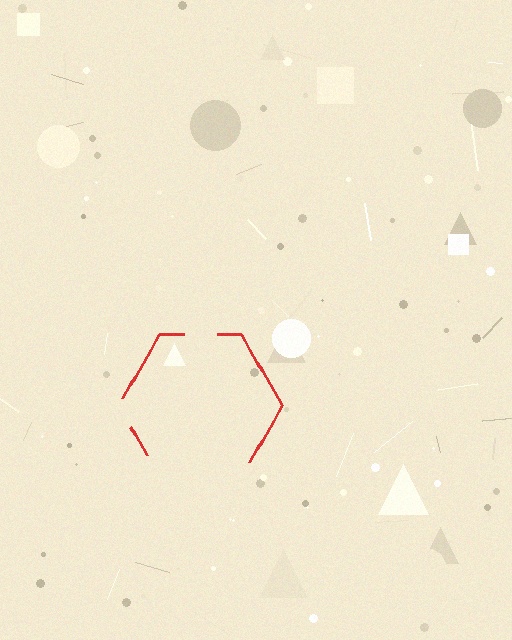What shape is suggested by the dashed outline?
The dashed outline suggests a hexagon.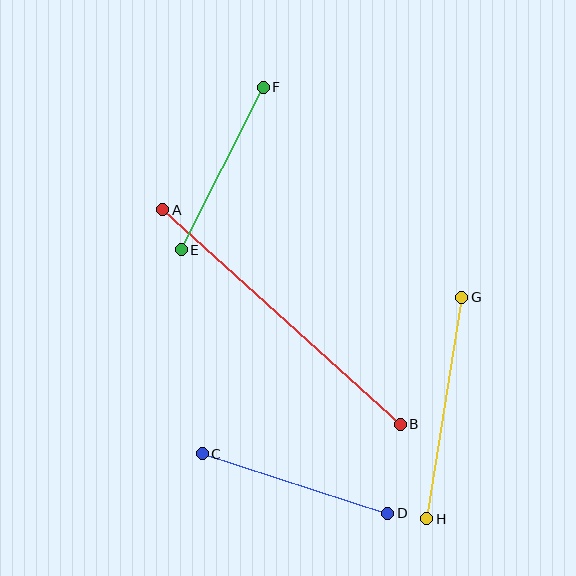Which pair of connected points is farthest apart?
Points A and B are farthest apart.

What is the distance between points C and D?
The distance is approximately 195 pixels.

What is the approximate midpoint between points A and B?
The midpoint is at approximately (281, 317) pixels.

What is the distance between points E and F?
The distance is approximately 182 pixels.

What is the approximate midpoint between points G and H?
The midpoint is at approximately (444, 408) pixels.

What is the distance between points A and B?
The distance is approximately 320 pixels.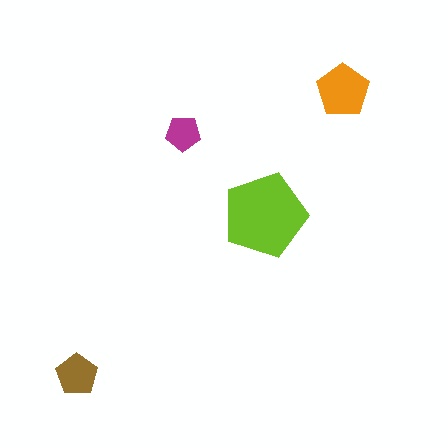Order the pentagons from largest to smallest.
the lime one, the orange one, the brown one, the magenta one.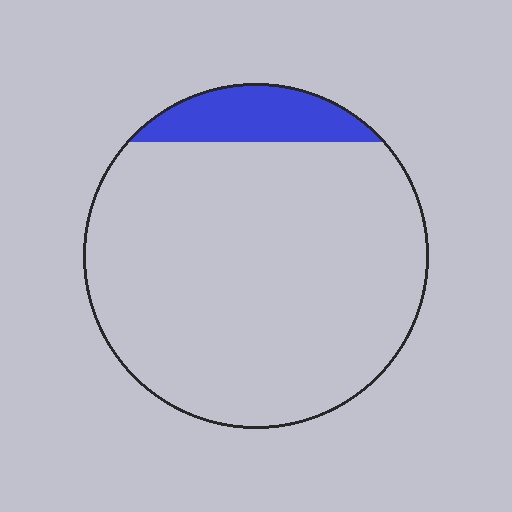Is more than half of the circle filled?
No.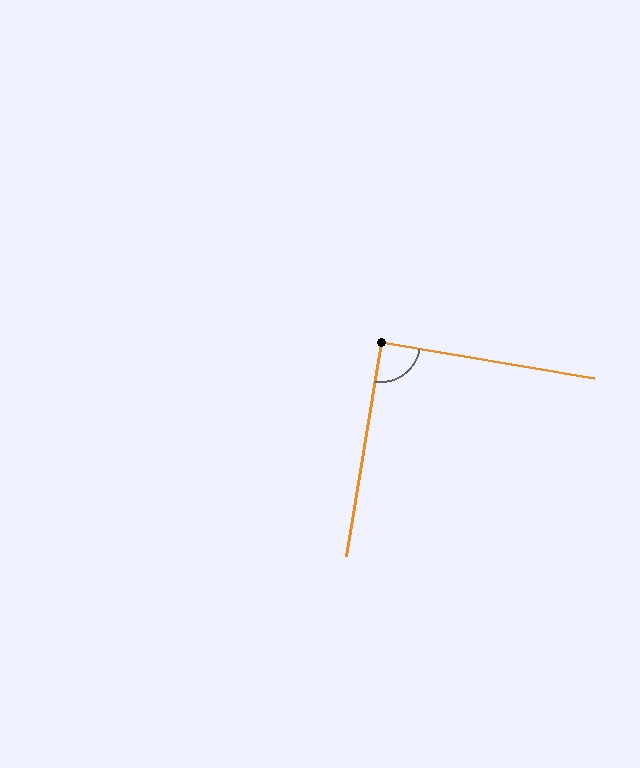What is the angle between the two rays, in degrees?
Approximately 90 degrees.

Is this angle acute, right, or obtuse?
It is approximately a right angle.